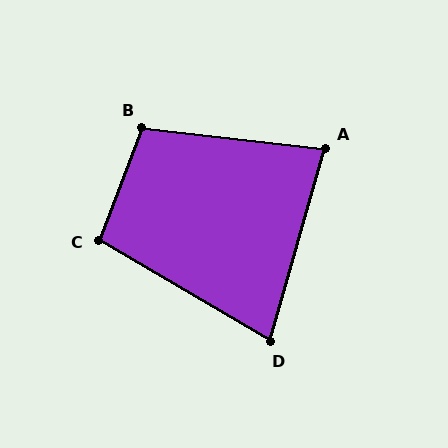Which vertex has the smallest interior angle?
D, at approximately 75 degrees.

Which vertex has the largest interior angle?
B, at approximately 105 degrees.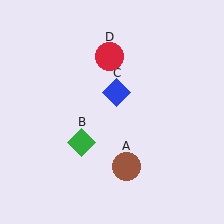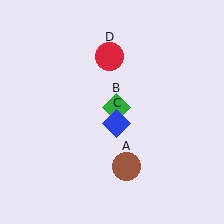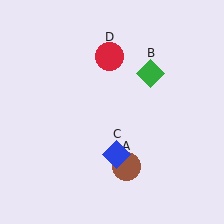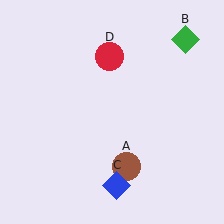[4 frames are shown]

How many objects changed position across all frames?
2 objects changed position: green diamond (object B), blue diamond (object C).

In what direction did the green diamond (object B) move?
The green diamond (object B) moved up and to the right.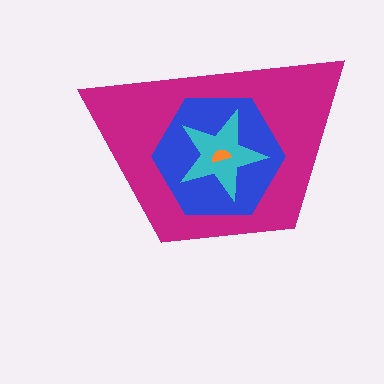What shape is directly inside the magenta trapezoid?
The blue hexagon.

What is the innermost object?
The orange semicircle.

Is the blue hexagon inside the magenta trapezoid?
Yes.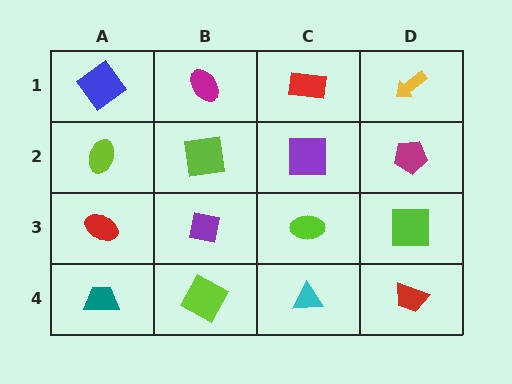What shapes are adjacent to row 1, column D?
A magenta pentagon (row 2, column D), a red rectangle (row 1, column C).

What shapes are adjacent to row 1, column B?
A lime square (row 2, column B), a blue diamond (row 1, column A), a red rectangle (row 1, column C).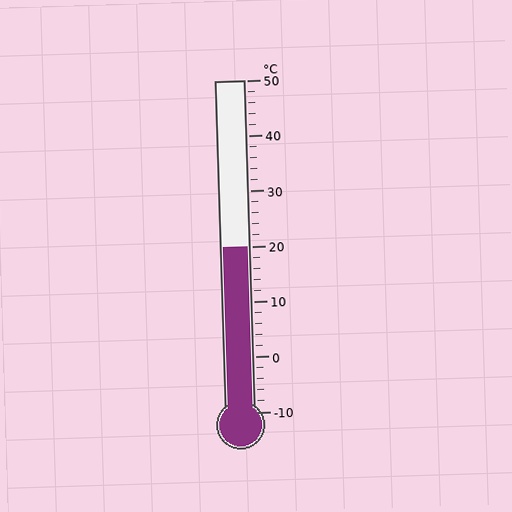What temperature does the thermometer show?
The thermometer shows approximately 20°C.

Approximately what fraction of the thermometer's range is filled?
The thermometer is filled to approximately 50% of its range.